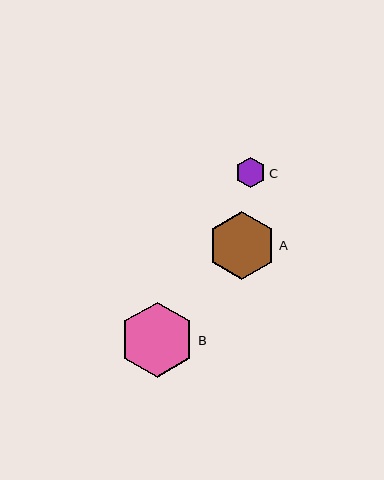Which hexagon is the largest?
Hexagon B is the largest with a size of approximately 75 pixels.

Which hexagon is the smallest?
Hexagon C is the smallest with a size of approximately 31 pixels.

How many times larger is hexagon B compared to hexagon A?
Hexagon B is approximately 1.1 times the size of hexagon A.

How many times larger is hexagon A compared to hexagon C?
Hexagon A is approximately 2.2 times the size of hexagon C.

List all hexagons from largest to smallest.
From largest to smallest: B, A, C.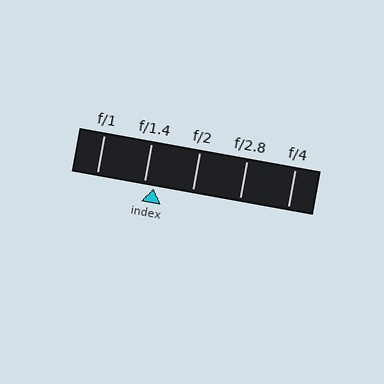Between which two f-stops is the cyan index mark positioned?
The index mark is between f/1.4 and f/2.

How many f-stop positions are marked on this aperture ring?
There are 5 f-stop positions marked.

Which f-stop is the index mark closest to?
The index mark is closest to f/1.4.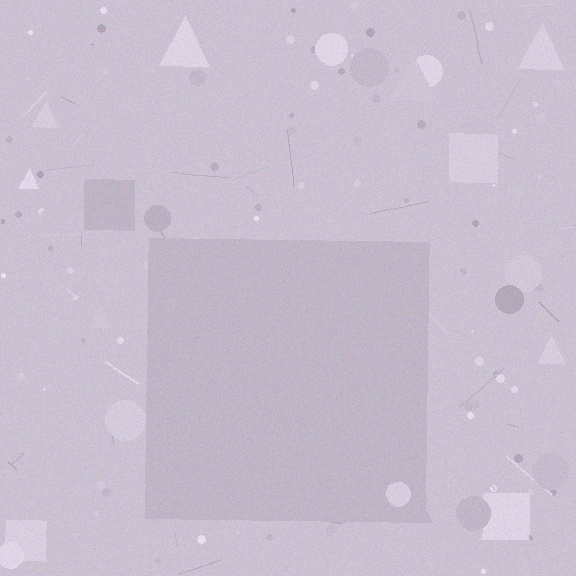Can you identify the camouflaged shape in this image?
The camouflaged shape is a square.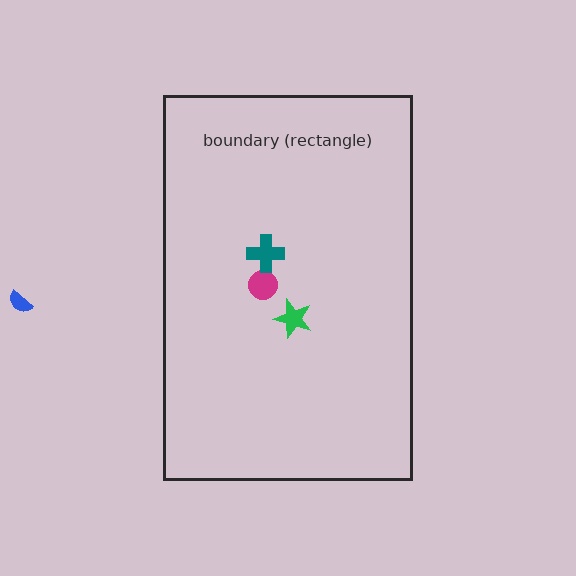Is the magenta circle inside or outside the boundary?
Inside.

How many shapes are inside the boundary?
3 inside, 1 outside.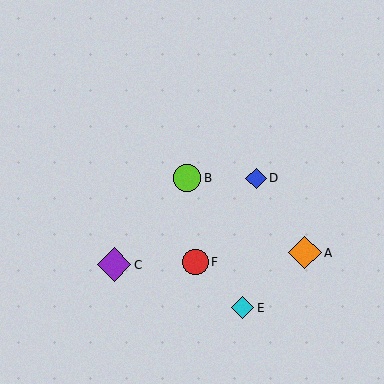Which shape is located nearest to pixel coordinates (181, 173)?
The lime circle (labeled B) at (187, 178) is nearest to that location.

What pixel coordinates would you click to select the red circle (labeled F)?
Click at (196, 262) to select the red circle F.